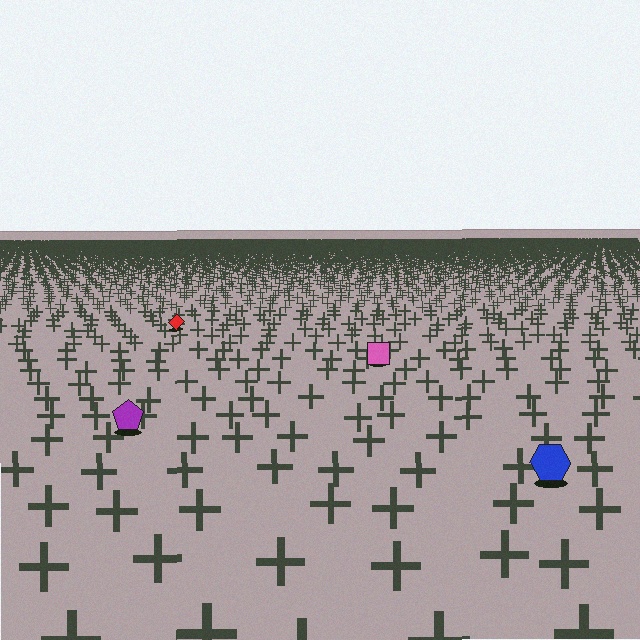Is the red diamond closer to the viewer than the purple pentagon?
No. The purple pentagon is closer — you can tell from the texture gradient: the ground texture is coarser near it.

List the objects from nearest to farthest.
From nearest to farthest: the blue hexagon, the purple pentagon, the pink square, the red diamond.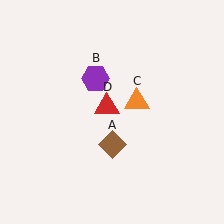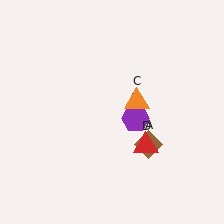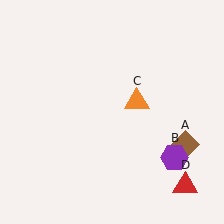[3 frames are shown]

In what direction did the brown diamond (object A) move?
The brown diamond (object A) moved right.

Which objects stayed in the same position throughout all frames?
Orange triangle (object C) remained stationary.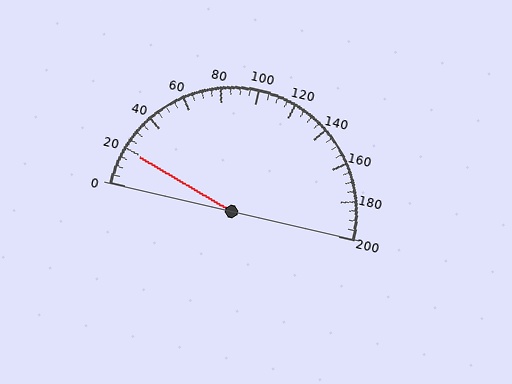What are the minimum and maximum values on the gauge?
The gauge ranges from 0 to 200.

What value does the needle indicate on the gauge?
The needle indicates approximately 20.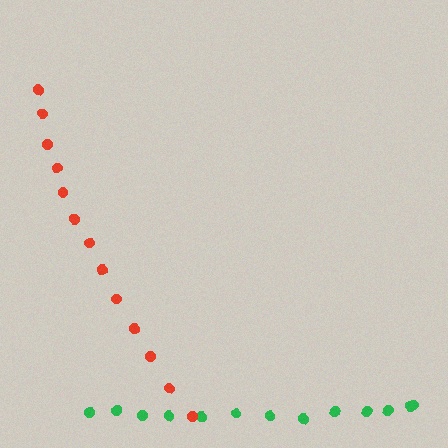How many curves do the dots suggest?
There are 2 distinct paths.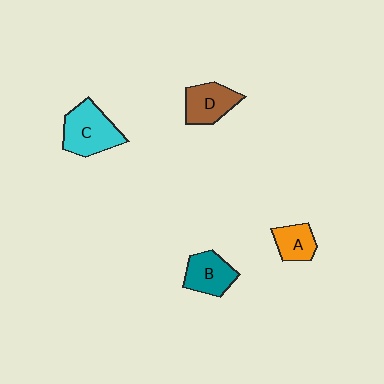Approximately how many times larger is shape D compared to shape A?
Approximately 1.4 times.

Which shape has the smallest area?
Shape A (orange).